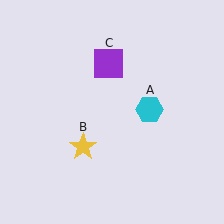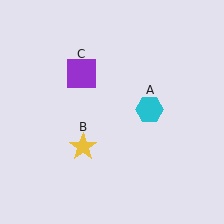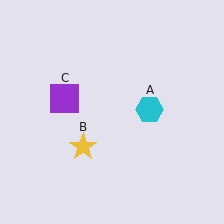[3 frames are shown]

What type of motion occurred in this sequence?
The purple square (object C) rotated counterclockwise around the center of the scene.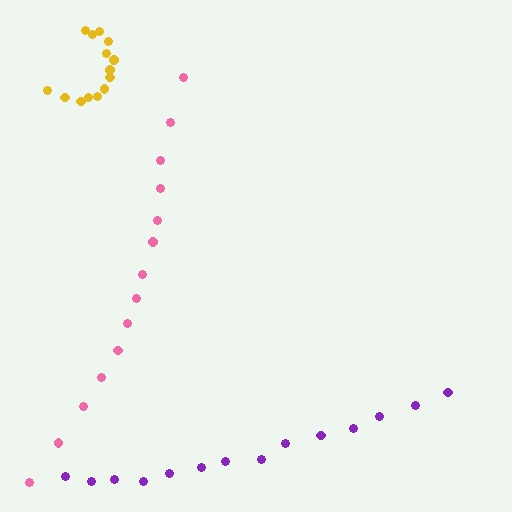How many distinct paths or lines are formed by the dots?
There are 3 distinct paths.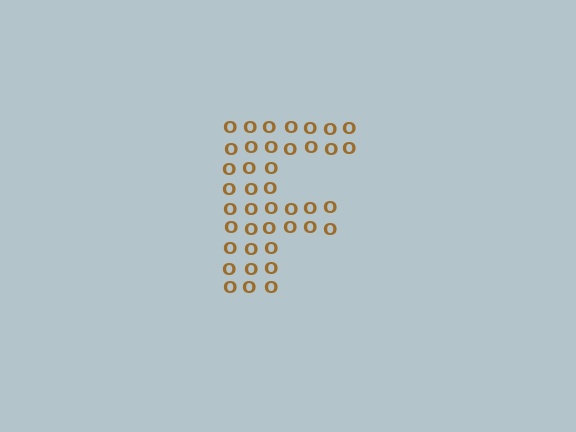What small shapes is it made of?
It is made of small letter O's.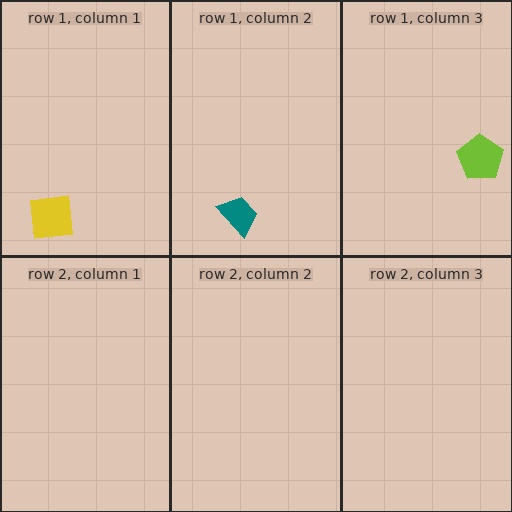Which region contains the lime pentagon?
The row 1, column 3 region.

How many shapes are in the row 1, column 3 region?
1.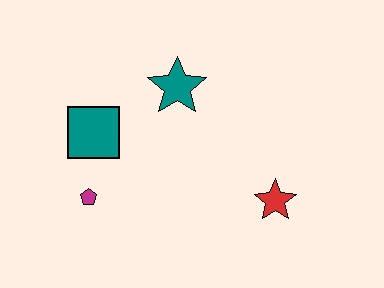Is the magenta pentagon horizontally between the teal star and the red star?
No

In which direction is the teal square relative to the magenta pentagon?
The teal square is above the magenta pentagon.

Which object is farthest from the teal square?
The red star is farthest from the teal square.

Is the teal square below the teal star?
Yes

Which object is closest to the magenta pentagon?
The teal square is closest to the magenta pentagon.